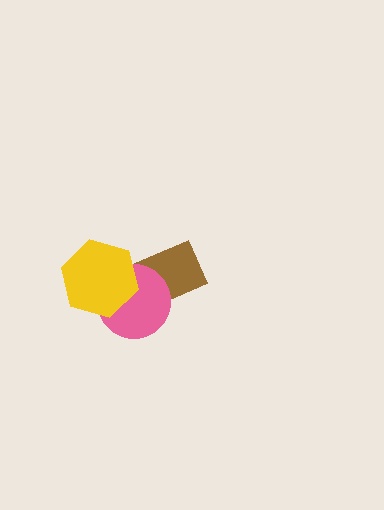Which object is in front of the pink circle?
The yellow hexagon is in front of the pink circle.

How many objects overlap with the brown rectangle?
2 objects overlap with the brown rectangle.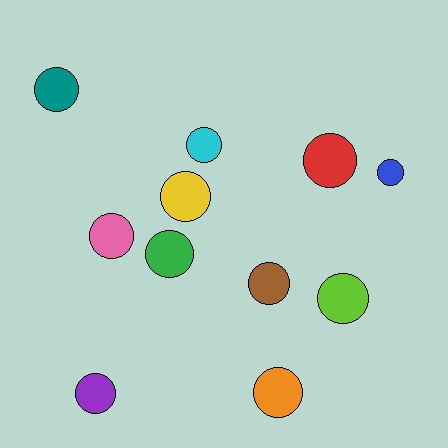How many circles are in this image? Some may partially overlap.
There are 11 circles.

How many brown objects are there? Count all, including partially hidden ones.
There is 1 brown object.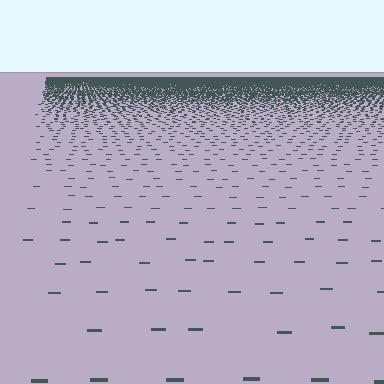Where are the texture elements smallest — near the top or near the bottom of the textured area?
Near the top.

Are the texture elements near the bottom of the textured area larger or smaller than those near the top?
Larger. Near the bottom, elements are closer to the viewer and appear at a bigger on-screen size.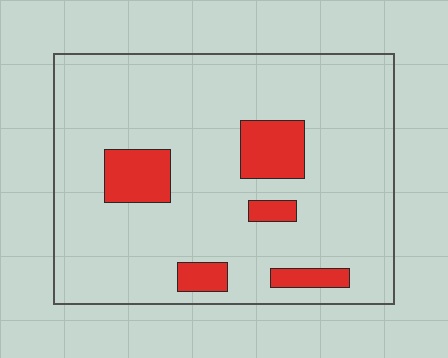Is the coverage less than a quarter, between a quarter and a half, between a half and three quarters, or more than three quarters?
Less than a quarter.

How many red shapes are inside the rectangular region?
5.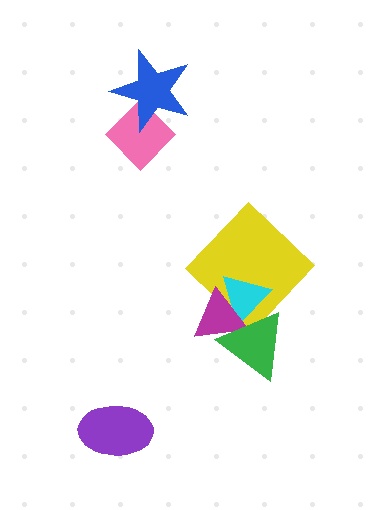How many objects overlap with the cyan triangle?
3 objects overlap with the cyan triangle.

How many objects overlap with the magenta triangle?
3 objects overlap with the magenta triangle.